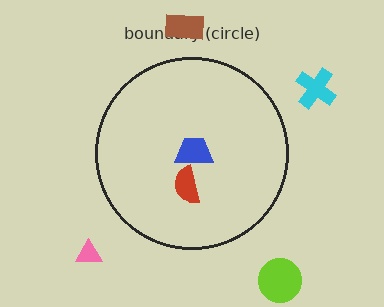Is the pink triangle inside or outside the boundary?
Outside.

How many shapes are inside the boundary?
2 inside, 4 outside.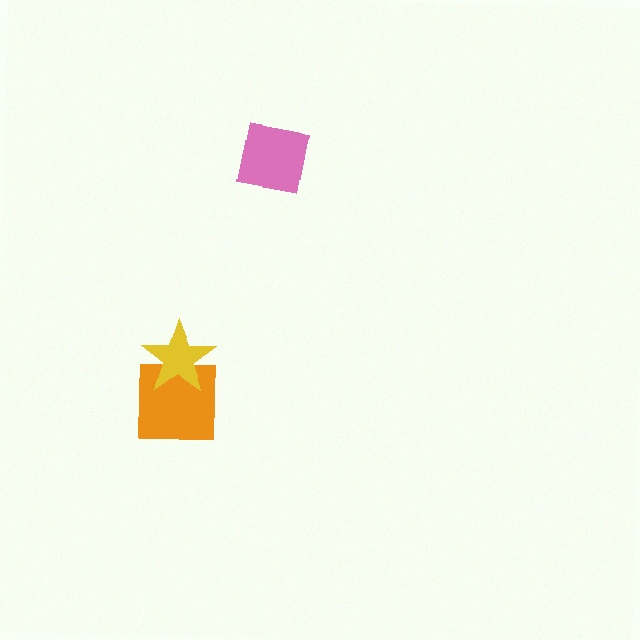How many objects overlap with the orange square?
1 object overlaps with the orange square.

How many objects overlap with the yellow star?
1 object overlaps with the yellow star.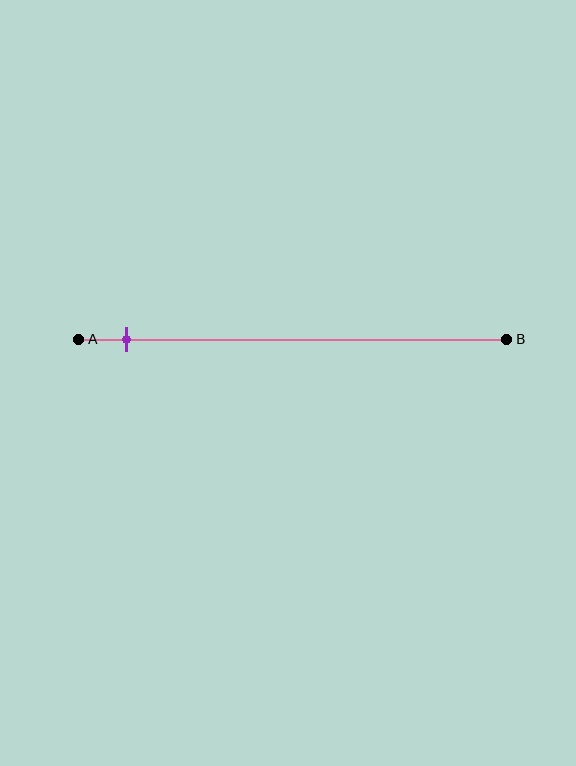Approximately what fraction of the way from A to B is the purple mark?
The purple mark is approximately 10% of the way from A to B.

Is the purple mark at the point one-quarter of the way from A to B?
No, the mark is at about 10% from A, not at the 25% one-quarter point.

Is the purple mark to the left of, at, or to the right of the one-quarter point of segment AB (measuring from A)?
The purple mark is to the left of the one-quarter point of segment AB.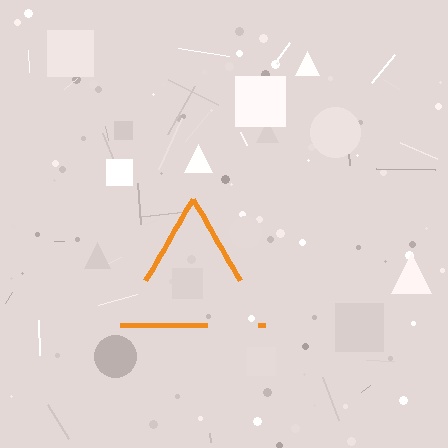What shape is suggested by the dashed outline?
The dashed outline suggests a triangle.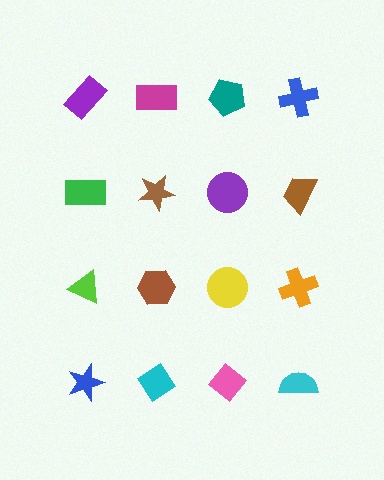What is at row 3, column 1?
A lime triangle.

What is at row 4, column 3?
A pink diamond.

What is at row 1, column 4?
A blue cross.